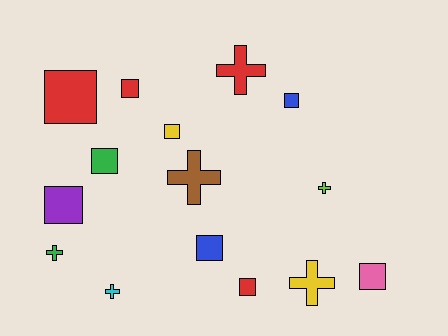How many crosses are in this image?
There are 6 crosses.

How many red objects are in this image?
There are 4 red objects.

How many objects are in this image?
There are 15 objects.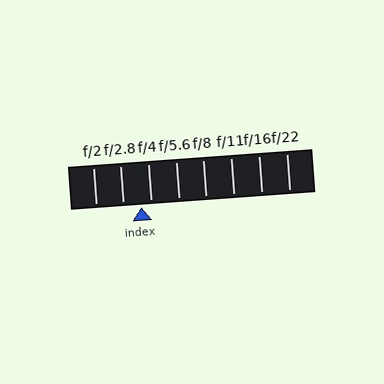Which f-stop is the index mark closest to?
The index mark is closest to f/4.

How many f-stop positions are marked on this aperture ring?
There are 8 f-stop positions marked.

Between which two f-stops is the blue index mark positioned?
The index mark is between f/2.8 and f/4.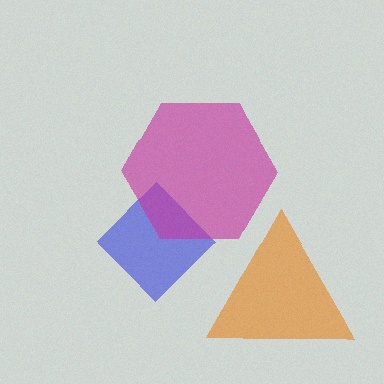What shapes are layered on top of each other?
The layered shapes are: a blue diamond, a magenta hexagon, an orange triangle.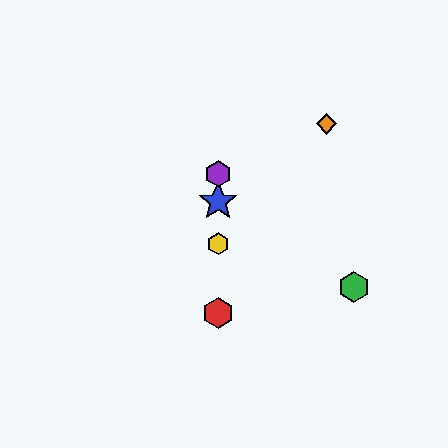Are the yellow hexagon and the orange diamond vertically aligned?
No, the yellow hexagon is at x≈218 and the orange diamond is at x≈326.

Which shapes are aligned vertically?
The red hexagon, the blue star, the yellow hexagon, the purple hexagon are aligned vertically.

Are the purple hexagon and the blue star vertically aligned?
Yes, both are at x≈218.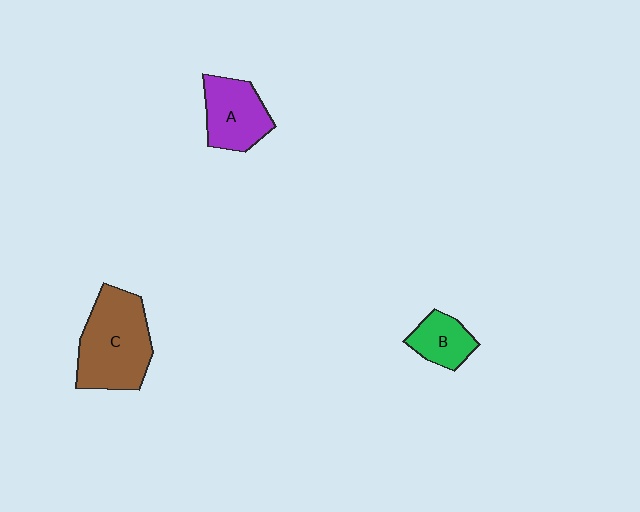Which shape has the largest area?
Shape C (brown).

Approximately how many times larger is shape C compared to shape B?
Approximately 2.4 times.